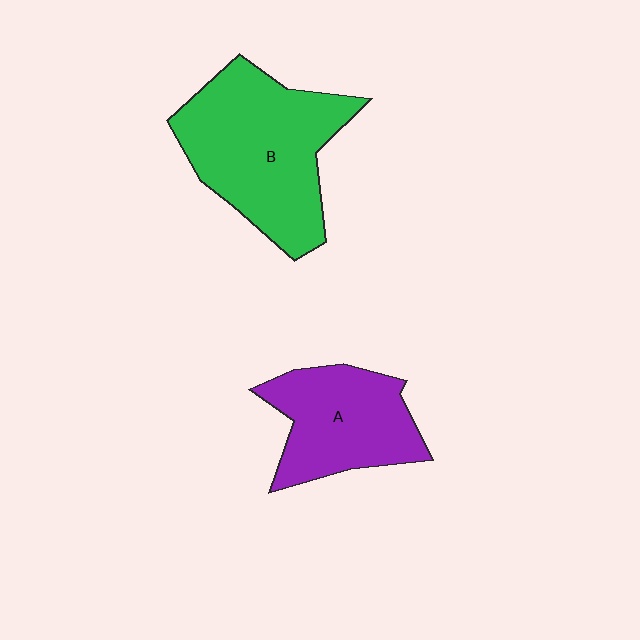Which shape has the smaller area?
Shape A (purple).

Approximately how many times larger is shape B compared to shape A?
Approximately 1.5 times.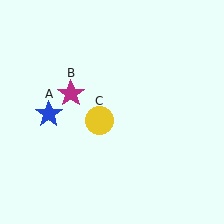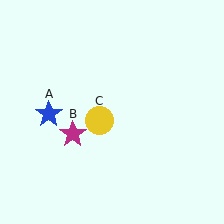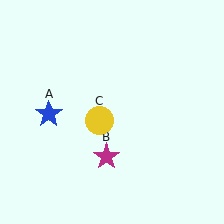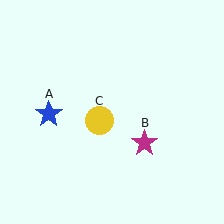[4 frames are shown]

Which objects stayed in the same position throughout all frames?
Blue star (object A) and yellow circle (object C) remained stationary.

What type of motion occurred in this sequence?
The magenta star (object B) rotated counterclockwise around the center of the scene.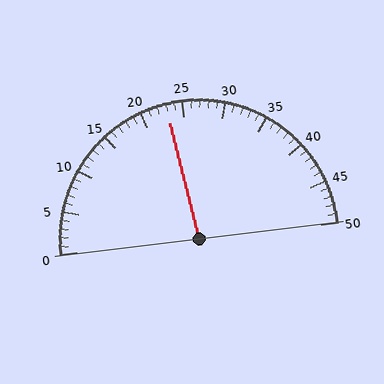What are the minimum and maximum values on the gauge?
The gauge ranges from 0 to 50.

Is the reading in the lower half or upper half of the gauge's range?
The reading is in the lower half of the range (0 to 50).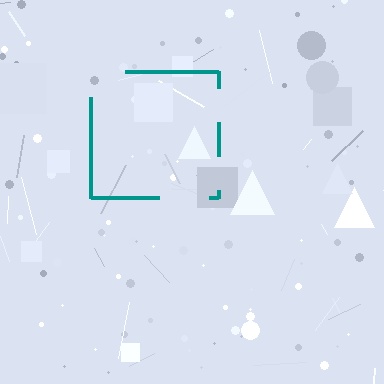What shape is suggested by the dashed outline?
The dashed outline suggests a square.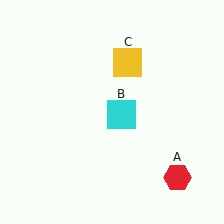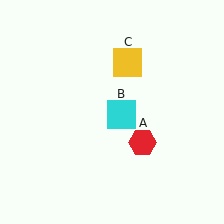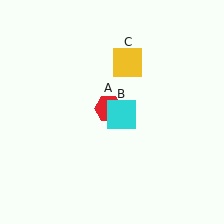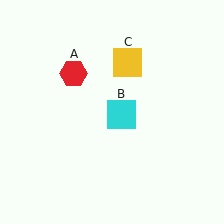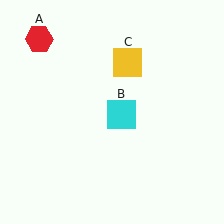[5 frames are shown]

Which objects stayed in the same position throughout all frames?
Cyan square (object B) and yellow square (object C) remained stationary.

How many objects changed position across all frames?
1 object changed position: red hexagon (object A).